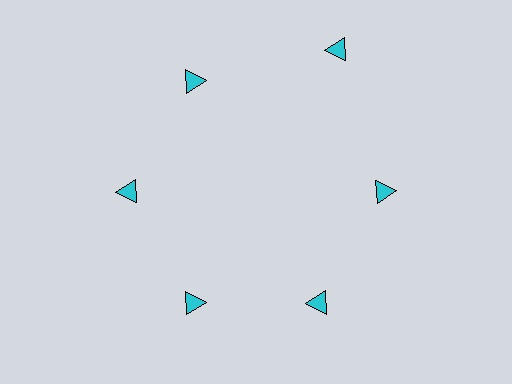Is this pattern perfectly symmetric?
No. The 6 cyan triangles are arranged in a ring, but one element near the 1 o'clock position is pushed outward from the center, breaking the 6-fold rotational symmetry.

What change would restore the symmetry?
The symmetry would be restored by moving it inward, back onto the ring so that all 6 triangles sit at equal angles and equal distance from the center.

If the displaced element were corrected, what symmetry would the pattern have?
It would have 6-fold rotational symmetry — the pattern would map onto itself every 60 degrees.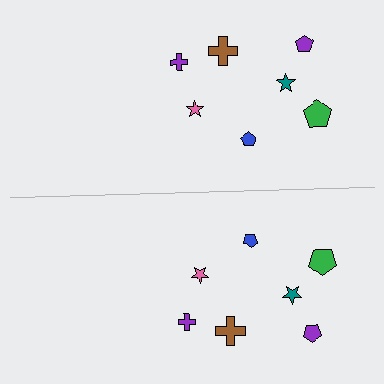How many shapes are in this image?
There are 14 shapes in this image.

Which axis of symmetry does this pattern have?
The pattern has a horizontal axis of symmetry running through the center of the image.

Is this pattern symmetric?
Yes, this pattern has bilateral (reflection) symmetry.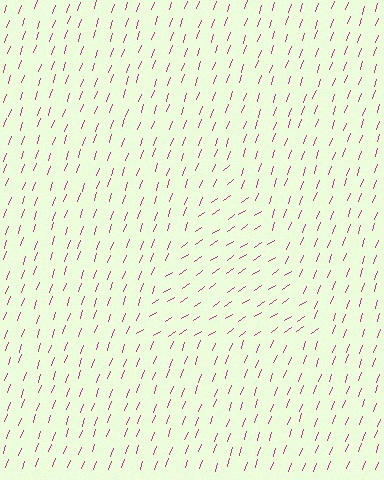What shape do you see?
I see a triangle.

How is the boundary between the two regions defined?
The boundary is defined purely by a change in line orientation (approximately 37 degrees difference). All lines are the same color and thickness.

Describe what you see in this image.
The image is filled with small magenta line segments. A triangle region in the image has lines oriented differently from the surrounding lines, creating a visible texture boundary.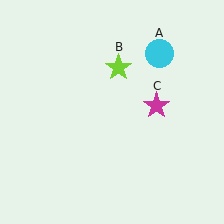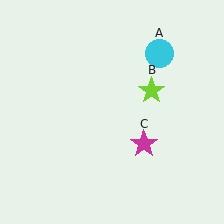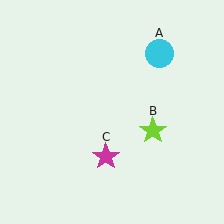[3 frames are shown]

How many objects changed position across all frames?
2 objects changed position: lime star (object B), magenta star (object C).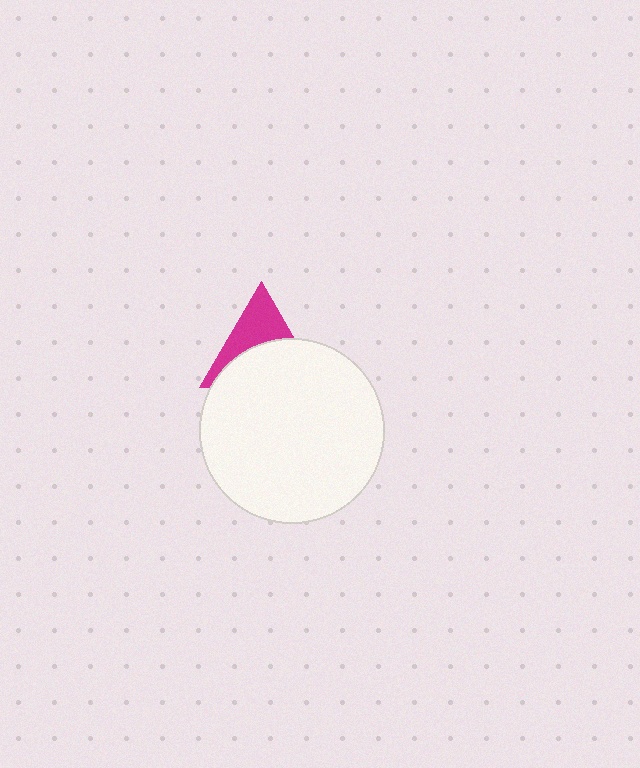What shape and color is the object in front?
The object in front is a white circle.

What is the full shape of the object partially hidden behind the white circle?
The partially hidden object is a magenta triangle.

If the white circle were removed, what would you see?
You would see the complete magenta triangle.